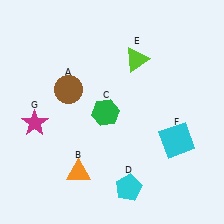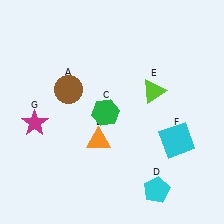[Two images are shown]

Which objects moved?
The objects that moved are: the orange triangle (B), the cyan pentagon (D), the lime triangle (E).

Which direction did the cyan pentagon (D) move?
The cyan pentagon (D) moved right.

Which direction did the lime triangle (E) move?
The lime triangle (E) moved down.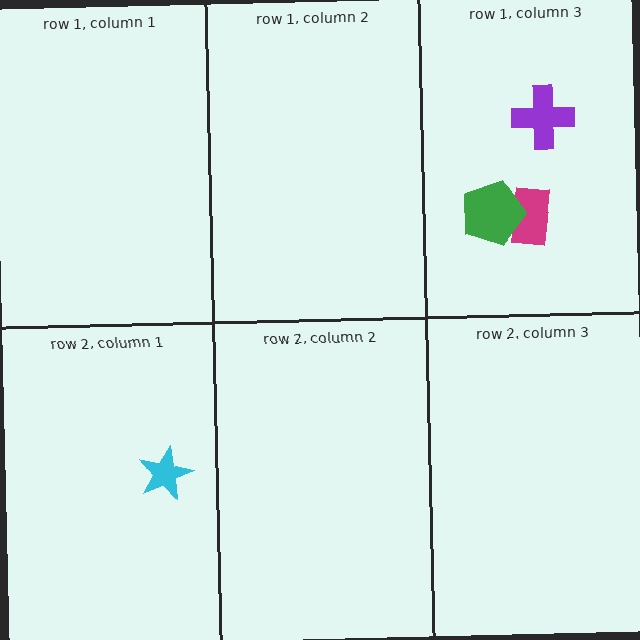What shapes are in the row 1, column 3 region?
The magenta rectangle, the green pentagon, the purple cross.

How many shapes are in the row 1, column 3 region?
3.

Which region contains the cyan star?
The row 2, column 1 region.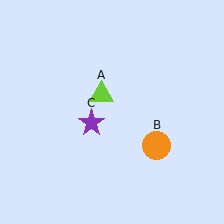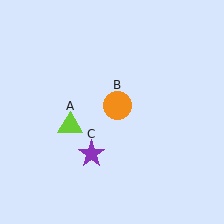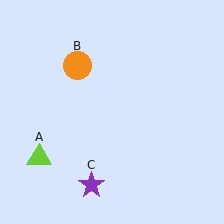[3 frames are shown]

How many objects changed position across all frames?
3 objects changed position: lime triangle (object A), orange circle (object B), purple star (object C).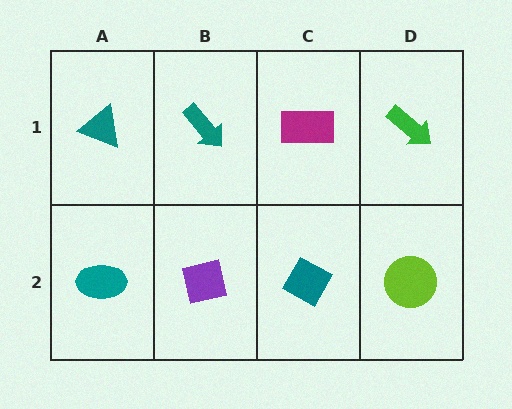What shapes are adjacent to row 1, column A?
A teal ellipse (row 2, column A), a teal arrow (row 1, column B).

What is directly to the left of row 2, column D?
A teal diamond.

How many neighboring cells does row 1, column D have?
2.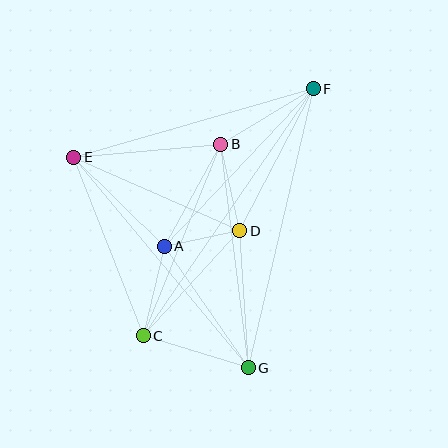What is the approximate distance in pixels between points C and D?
The distance between C and D is approximately 143 pixels.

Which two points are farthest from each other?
Points C and F are farthest from each other.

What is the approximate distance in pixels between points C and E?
The distance between C and E is approximately 191 pixels.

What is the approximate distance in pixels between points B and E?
The distance between B and E is approximately 148 pixels.